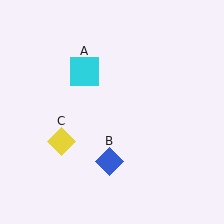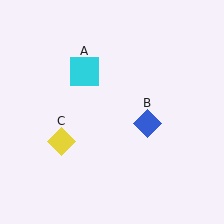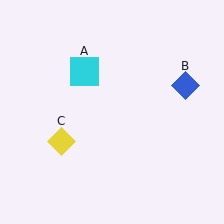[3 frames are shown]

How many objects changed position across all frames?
1 object changed position: blue diamond (object B).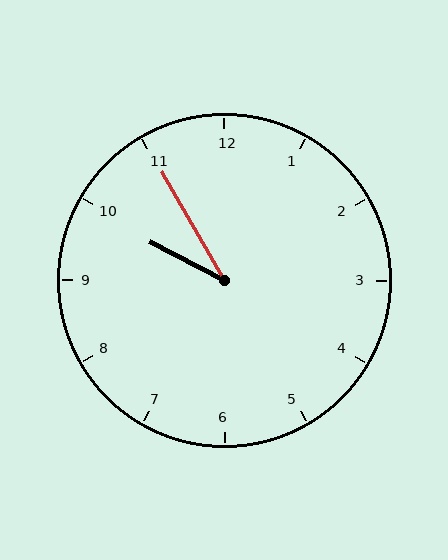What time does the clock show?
9:55.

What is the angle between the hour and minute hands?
Approximately 32 degrees.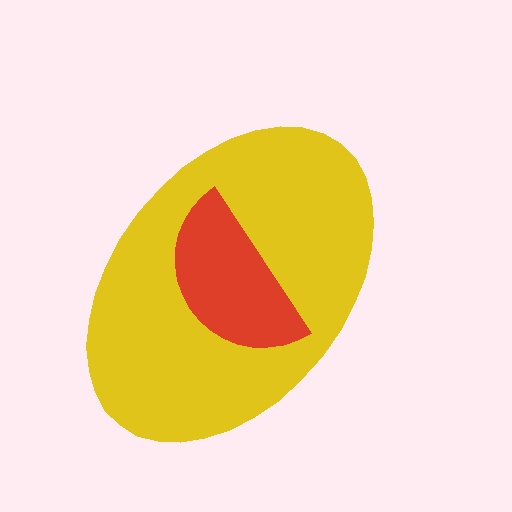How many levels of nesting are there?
2.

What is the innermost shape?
The red semicircle.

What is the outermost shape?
The yellow ellipse.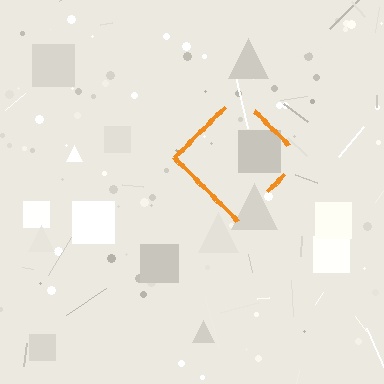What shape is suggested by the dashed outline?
The dashed outline suggests a diamond.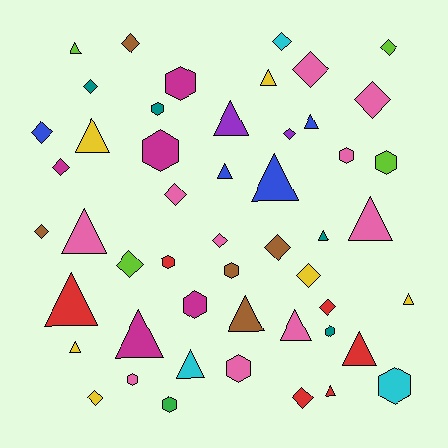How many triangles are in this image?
There are 19 triangles.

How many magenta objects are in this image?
There are 5 magenta objects.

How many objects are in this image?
There are 50 objects.